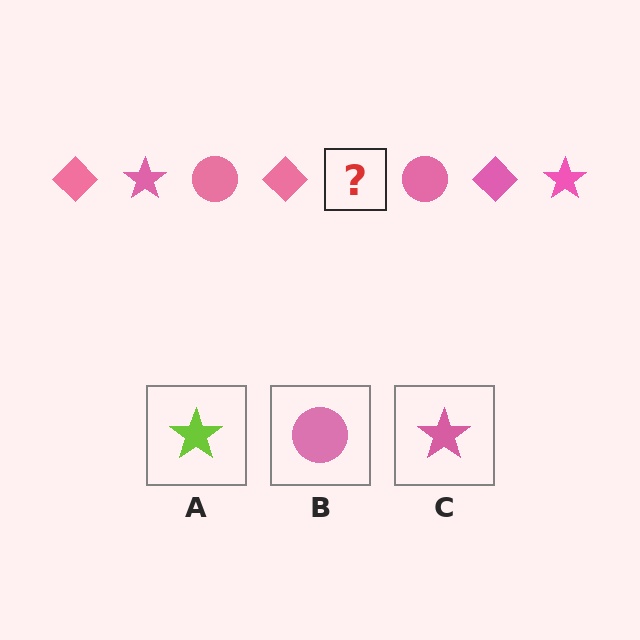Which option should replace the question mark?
Option C.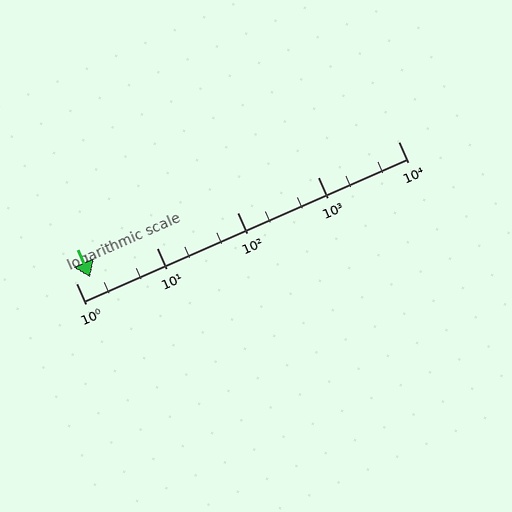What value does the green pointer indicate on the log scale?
The pointer indicates approximately 1.5.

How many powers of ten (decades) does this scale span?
The scale spans 4 decades, from 1 to 10000.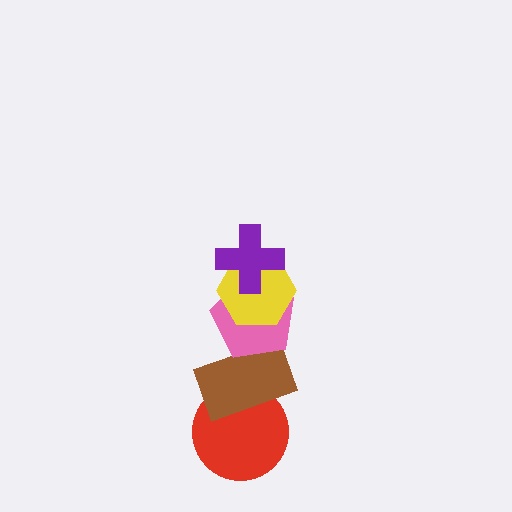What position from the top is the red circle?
The red circle is 5th from the top.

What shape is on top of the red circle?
The brown rectangle is on top of the red circle.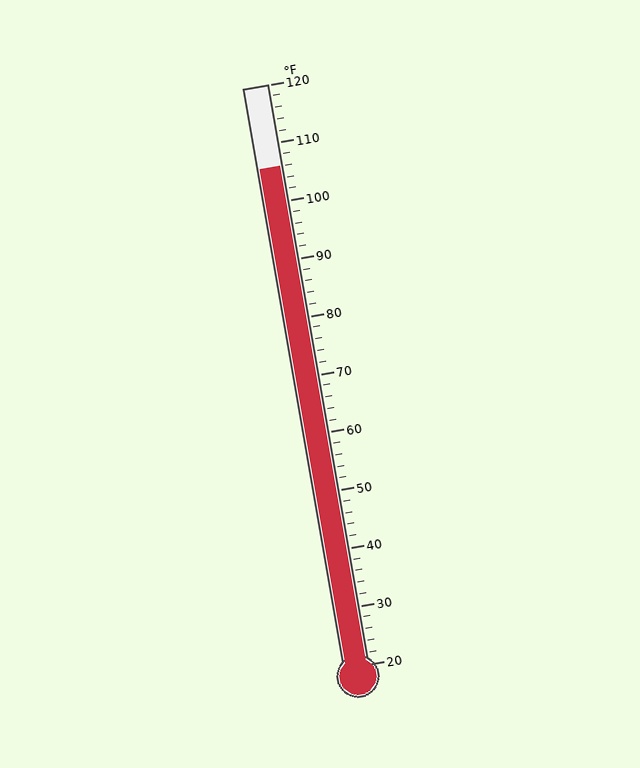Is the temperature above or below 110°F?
The temperature is below 110°F.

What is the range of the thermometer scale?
The thermometer scale ranges from 20°F to 120°F.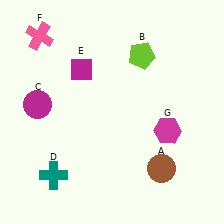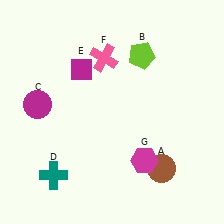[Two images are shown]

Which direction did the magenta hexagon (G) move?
The magenta hexagon (G) moved down.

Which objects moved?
The objects that moved are: the pink cross (F), the magenta hexagon (G).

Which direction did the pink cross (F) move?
The pink cross (F) moved right.